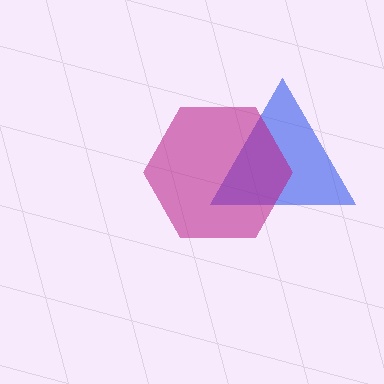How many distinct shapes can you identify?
There are 2 distinct shapes: a blue triangle, a magenta hexagon.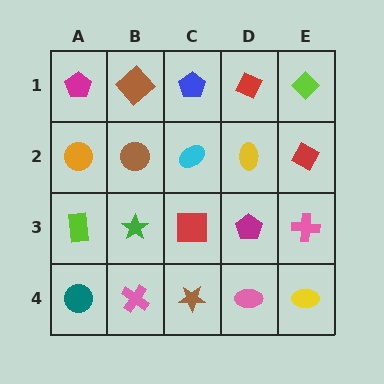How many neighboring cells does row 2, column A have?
3.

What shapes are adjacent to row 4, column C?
A red square (row 3, column C), a pink cross (row 4, column B), a pink ellipse (row 4, column D).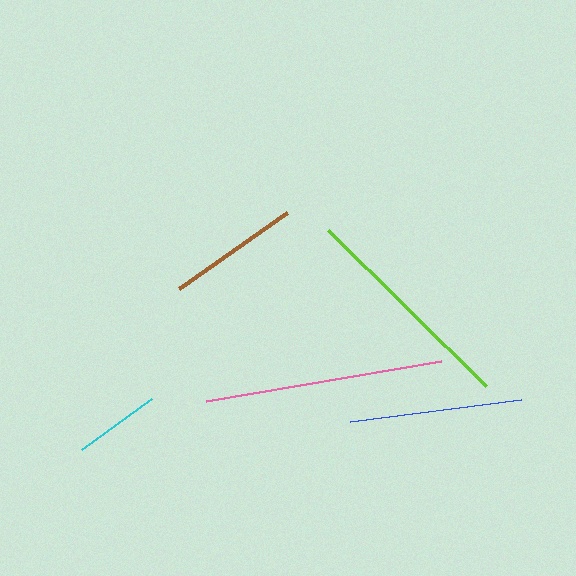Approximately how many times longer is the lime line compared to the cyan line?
The lime line is approximately 2.6 times the length of the cyan line.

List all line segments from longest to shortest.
From longest to shortest: pink, lime, blue, brown, cyan.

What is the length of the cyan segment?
The cyan segment is approximately 87 pixels long.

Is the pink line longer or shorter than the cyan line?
The pink line is longer than the cyan line.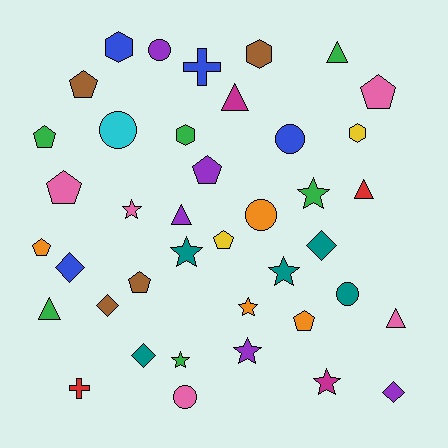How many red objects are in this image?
There are 2 red objects.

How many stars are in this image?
There are 8 stars.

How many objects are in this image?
There are 40 objects.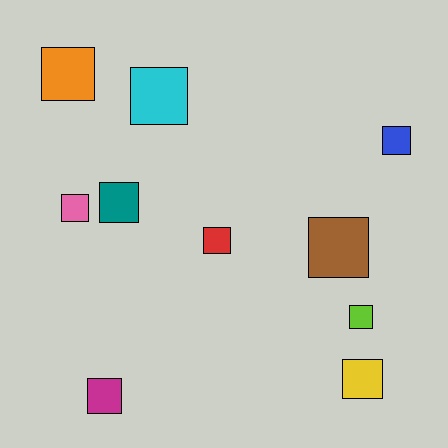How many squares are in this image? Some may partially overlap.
There are 10 squares.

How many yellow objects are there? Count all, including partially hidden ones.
There is 1 yellow object.